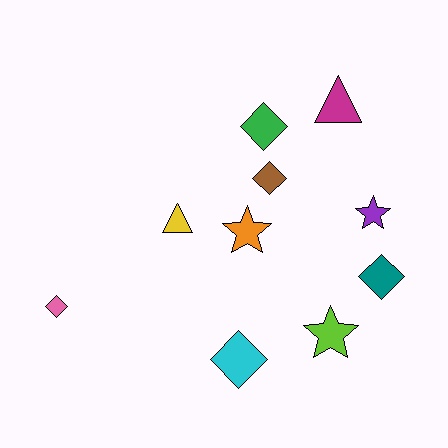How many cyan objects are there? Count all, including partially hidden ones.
There is 1 cyan object.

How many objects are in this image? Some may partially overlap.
There are 10 objects.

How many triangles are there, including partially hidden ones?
There are 2 triangles.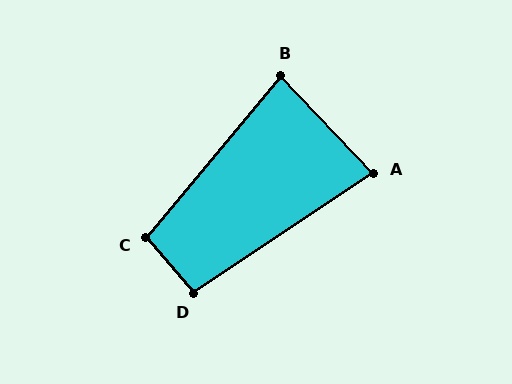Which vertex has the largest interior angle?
C, at approximately 100 degrees.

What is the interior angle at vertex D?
Approximately 97 degrees (obtuse).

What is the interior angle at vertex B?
Approximately 83 degrees (acute).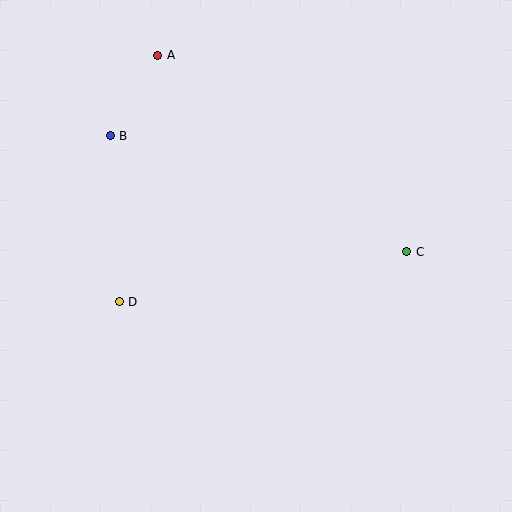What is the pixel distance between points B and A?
The distance between B and A is 94 pixels.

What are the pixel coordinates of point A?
Point A is at (158, 55).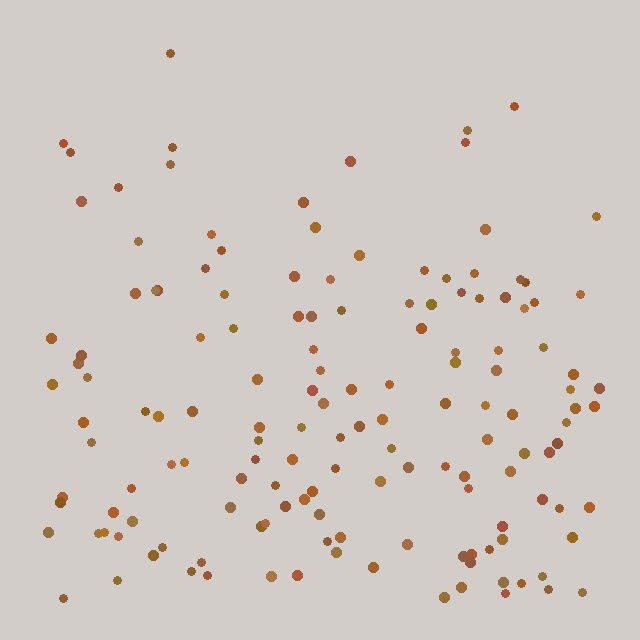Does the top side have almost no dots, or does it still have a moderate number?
Still a moderate number, just noticeably fewer than the bottom.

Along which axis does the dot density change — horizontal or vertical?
Vertical.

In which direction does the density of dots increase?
From top to bottom, with the bottom side densest.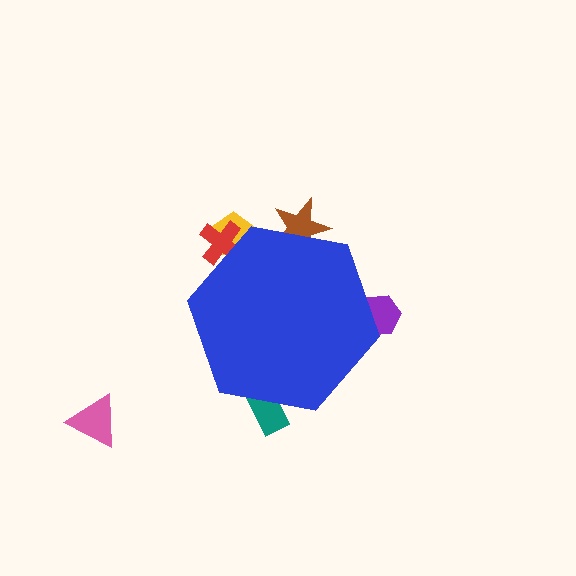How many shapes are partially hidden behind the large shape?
5 shapes are partially hidden.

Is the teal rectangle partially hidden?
Yes, the teal rectangle is partially hidden behind the blue hexagon.